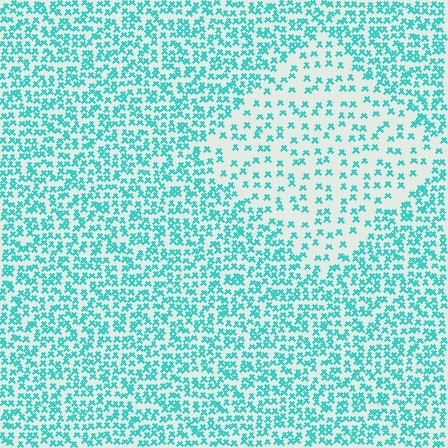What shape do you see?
I see a diamond.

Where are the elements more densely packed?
The elements are more densely packed outside the diamond boundary.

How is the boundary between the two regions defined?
The boundary is defined by a change in element density (approximately 2.3x ratio). All elements are the same color, size, and shape.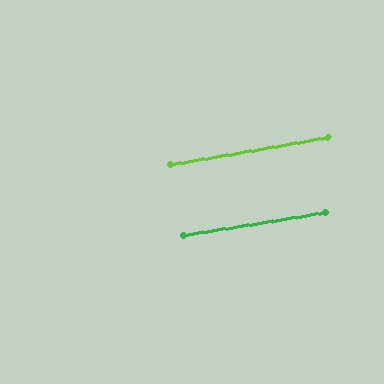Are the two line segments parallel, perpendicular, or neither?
Parallel — their directions differ by only 0.6°.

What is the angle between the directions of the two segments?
Approximately 1 degree.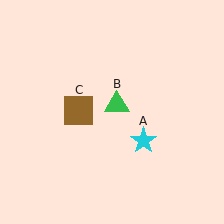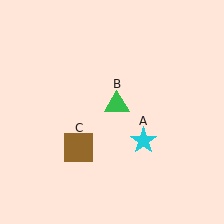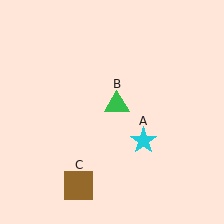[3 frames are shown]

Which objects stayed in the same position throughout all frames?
Cyan star (object A) and green triangle (object B) remained stationary.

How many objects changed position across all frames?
1 object changed position: brown square (object C).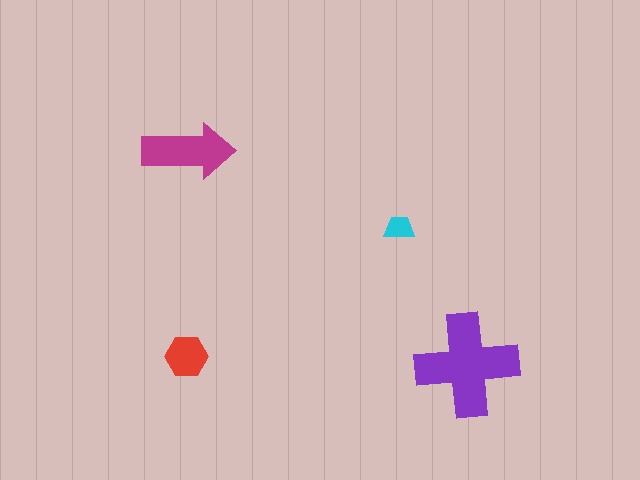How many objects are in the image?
There are 4 objects in the image.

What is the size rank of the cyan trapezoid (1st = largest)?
4th.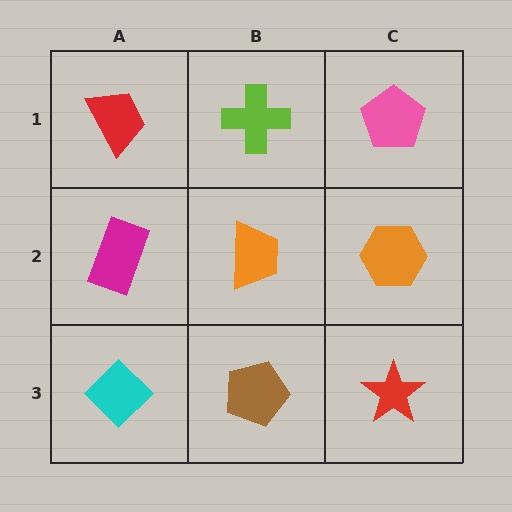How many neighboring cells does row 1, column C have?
2.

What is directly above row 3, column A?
A magenta rectangle.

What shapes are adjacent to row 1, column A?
A magenta rectangle (row 2, column A), a lime cross (row 1, column B).